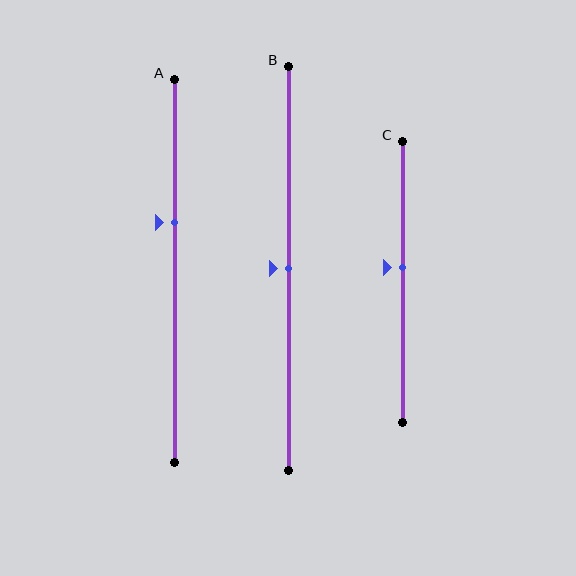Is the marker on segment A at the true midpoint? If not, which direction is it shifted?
No, the marker on segment A is shifted upward by about 13% of the segment length.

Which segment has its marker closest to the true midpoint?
Segment B has its marker closest to the true midpoint.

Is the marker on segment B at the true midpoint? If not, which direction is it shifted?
Yes, the marker on segment B is at the true midpoint.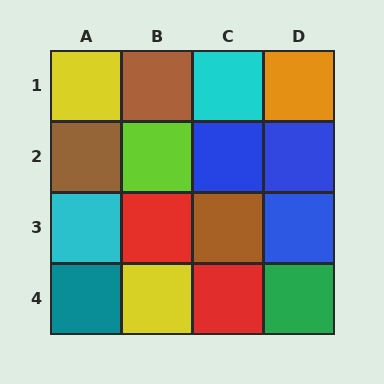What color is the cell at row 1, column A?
Yellow.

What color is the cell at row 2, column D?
Blue.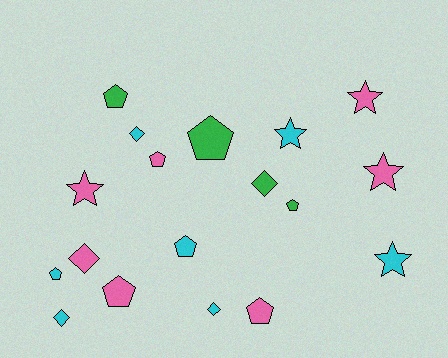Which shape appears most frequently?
Pentagon, with 8 objects.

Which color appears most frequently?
Pink, with 7 objects.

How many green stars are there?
There are no green stars.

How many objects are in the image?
There are 18 objects.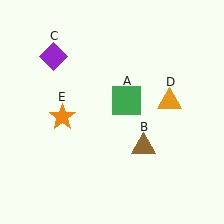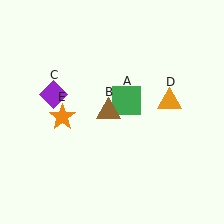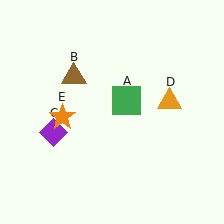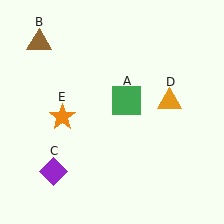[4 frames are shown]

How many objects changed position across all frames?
2 objects changed position: brown triangle (object B), purple diamond (object C).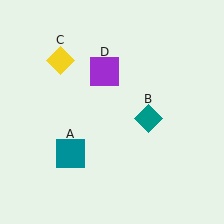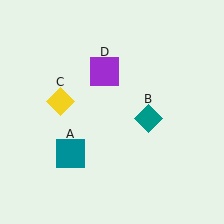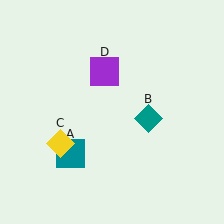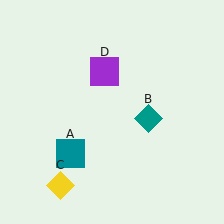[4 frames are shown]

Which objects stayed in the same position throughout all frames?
Teal square (object A) and teal diamond (object B) and purple square (object D) remained stationary.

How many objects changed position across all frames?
1 object changed position: yellow diamond (object C).